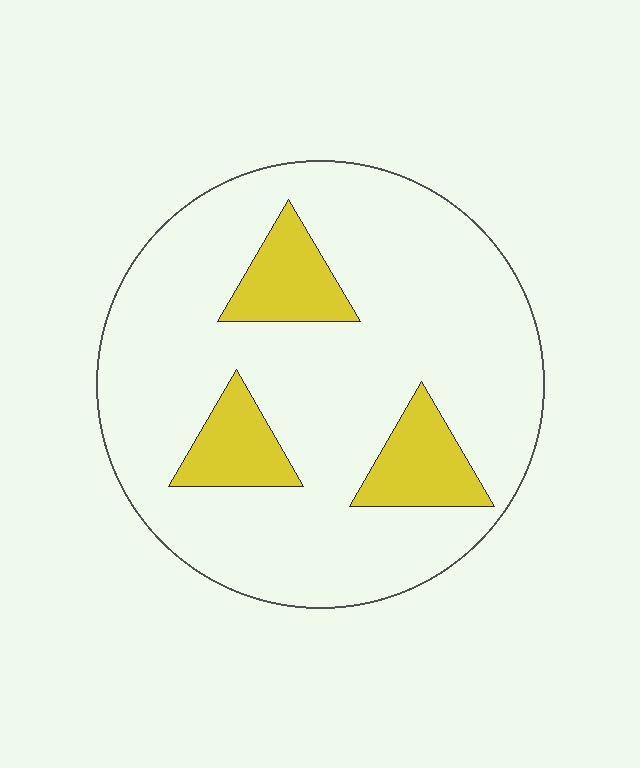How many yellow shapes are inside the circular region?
3.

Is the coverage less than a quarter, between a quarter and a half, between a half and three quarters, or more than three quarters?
Less than a quarter.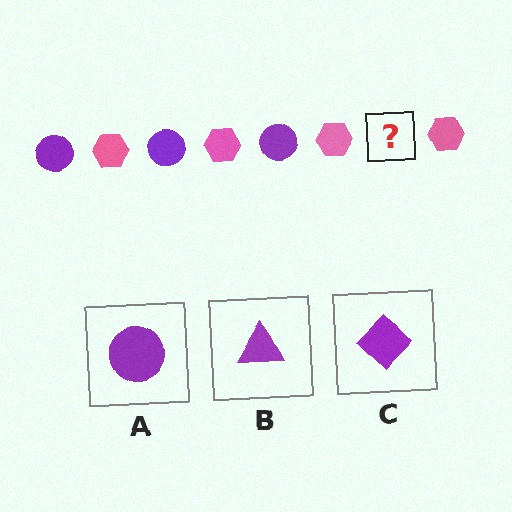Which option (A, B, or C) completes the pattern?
A.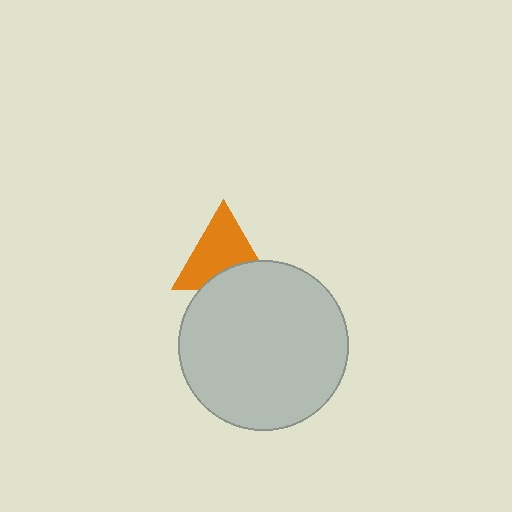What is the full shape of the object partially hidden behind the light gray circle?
The partially hidden object is an orange triangle.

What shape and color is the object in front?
The object in front is a light gray circle.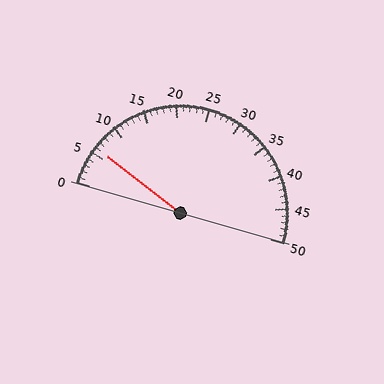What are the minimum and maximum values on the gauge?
The gauge ranges from 0 to 50.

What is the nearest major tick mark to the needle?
The nearest major tick mark is 5.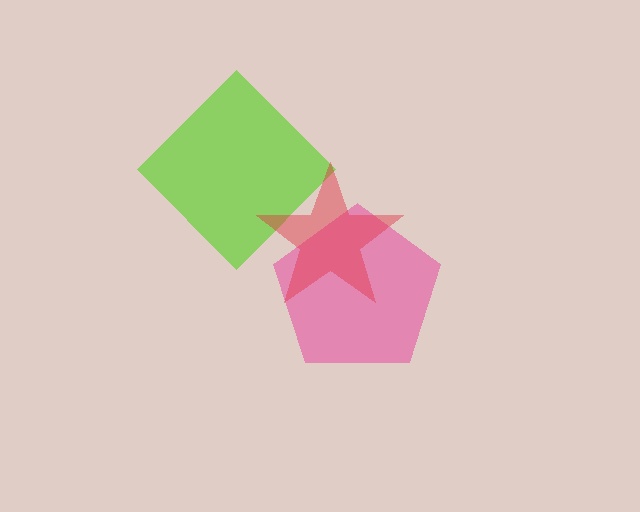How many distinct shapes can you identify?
There are 3 distinct shapes: a lime diamond, a pink pentagon, a red star.